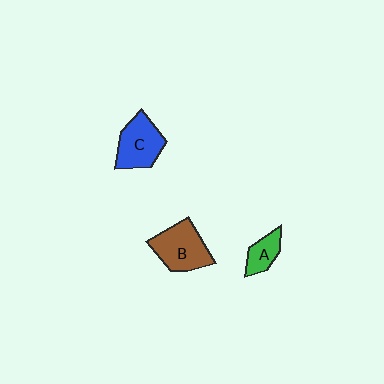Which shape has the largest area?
Shape B (brown).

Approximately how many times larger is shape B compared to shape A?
Approximately 2.0 times.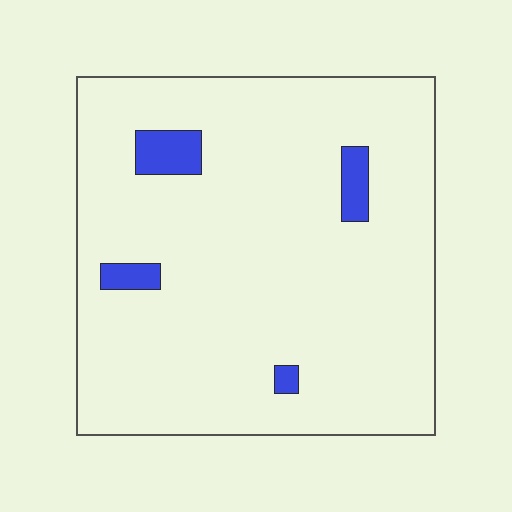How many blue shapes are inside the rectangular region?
4.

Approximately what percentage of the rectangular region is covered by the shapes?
Approximately 5%.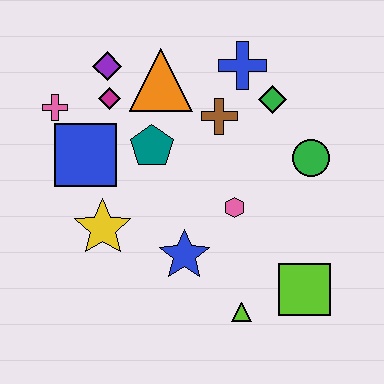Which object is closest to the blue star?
The pink hexagon is closest to the blue star.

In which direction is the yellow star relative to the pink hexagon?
The yellow star is to the left of the pink hexagon.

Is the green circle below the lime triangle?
No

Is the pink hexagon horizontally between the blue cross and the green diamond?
No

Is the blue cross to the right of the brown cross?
Yes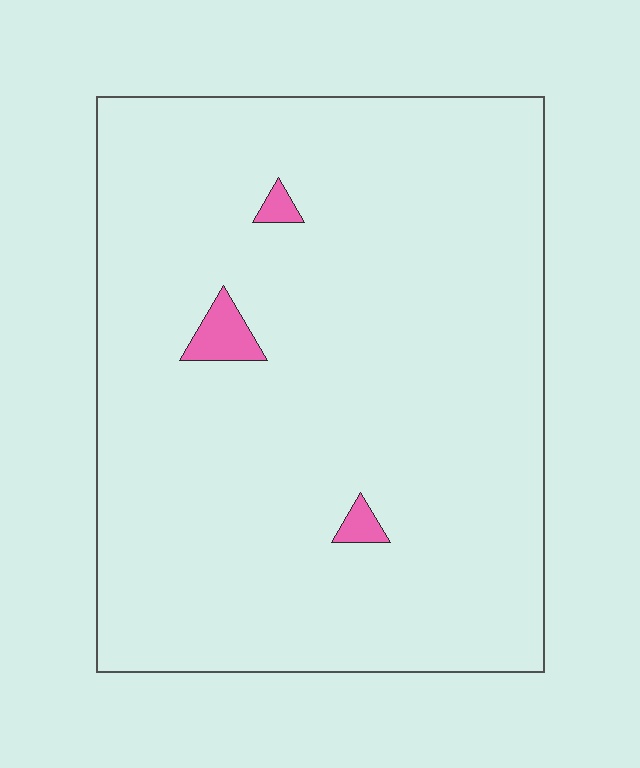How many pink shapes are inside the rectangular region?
3.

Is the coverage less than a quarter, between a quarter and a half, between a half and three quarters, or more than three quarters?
Less than a quarter.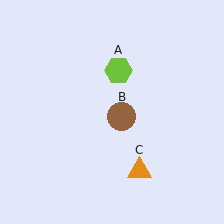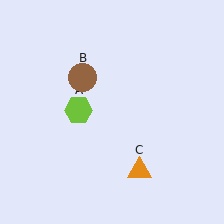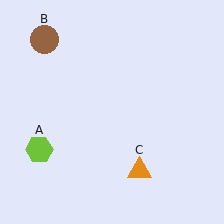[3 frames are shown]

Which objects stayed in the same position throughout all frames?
Orange triangle (object C) remained stationary.